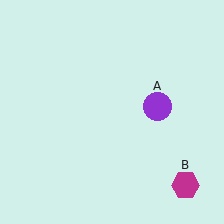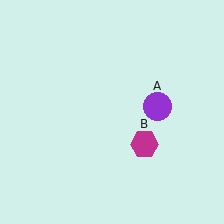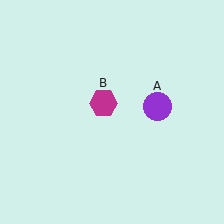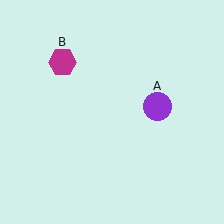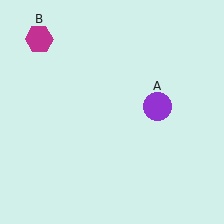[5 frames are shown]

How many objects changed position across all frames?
1 object changed position: magenta hexagon (object B).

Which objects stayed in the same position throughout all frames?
Purple circle (object A) remained stationary.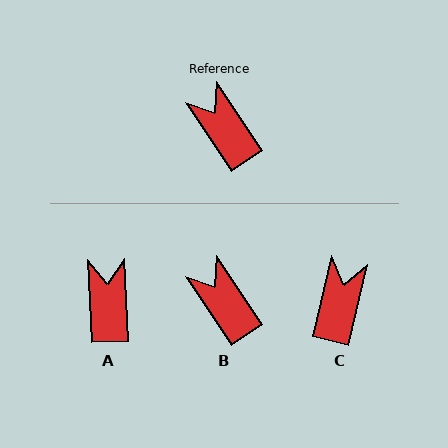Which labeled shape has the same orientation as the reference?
B.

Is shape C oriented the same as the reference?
No, it is off by about 47 degrees.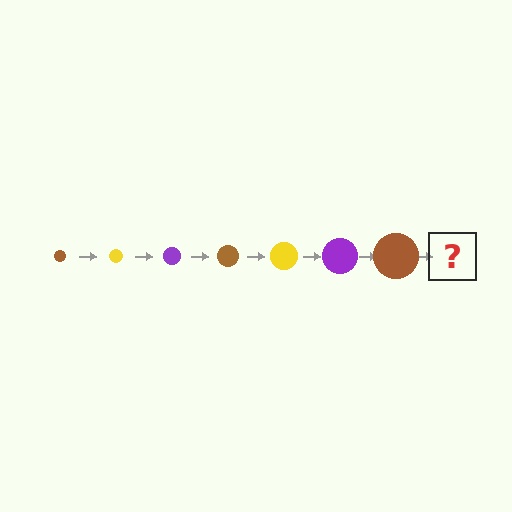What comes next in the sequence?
The next element should be a yellow circle, larger than the previous one.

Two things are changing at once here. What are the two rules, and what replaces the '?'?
The two rules are that the circle grows larger each step and the color cycles through brown, yellow, and purple. The '?' should be a yellow circle, larger than the previous one.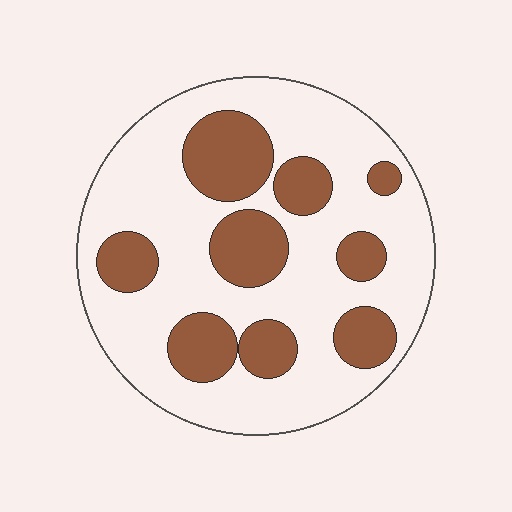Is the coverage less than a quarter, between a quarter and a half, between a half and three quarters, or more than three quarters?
Between a quarter and a half.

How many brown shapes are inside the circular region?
9.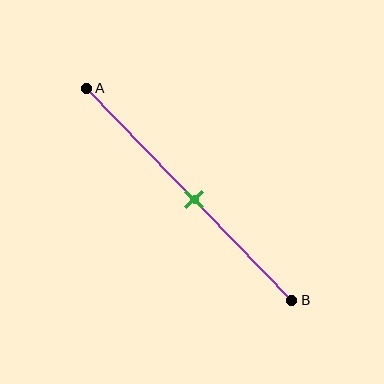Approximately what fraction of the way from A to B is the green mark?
The green mark is approximately 50% of the way from A to B.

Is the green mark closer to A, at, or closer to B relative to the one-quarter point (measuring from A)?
The green mark is closer to point B than the one-quarter point of segment AB.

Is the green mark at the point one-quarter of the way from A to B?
No, the mark is at about 50% from A, not at the 25% one-quarter point.